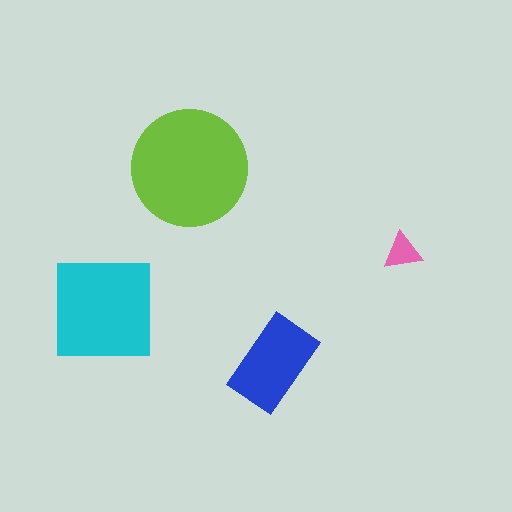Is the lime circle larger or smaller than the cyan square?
Larger.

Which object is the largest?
The lime circle.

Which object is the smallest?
The pink triangle.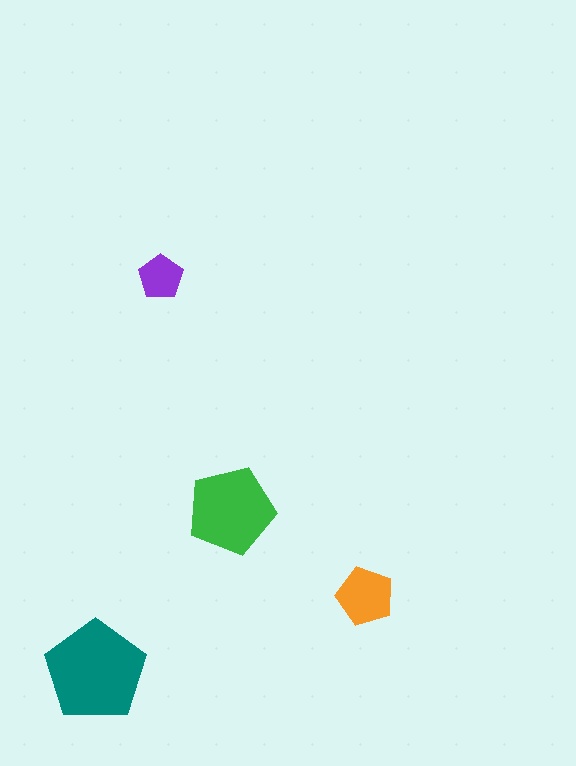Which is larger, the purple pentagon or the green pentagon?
The green one.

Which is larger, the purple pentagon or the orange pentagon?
The orange one.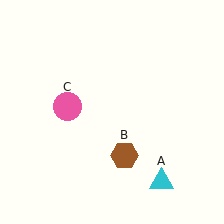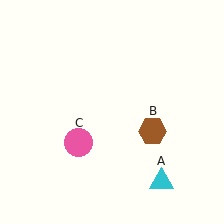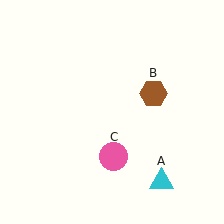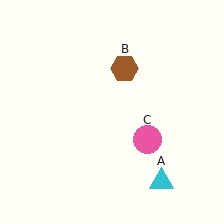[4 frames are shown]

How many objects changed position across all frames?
2 objects changed position: brown hexagon (object B), pink circle (object C).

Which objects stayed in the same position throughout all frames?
Cyan triangle (object A) remained stationary.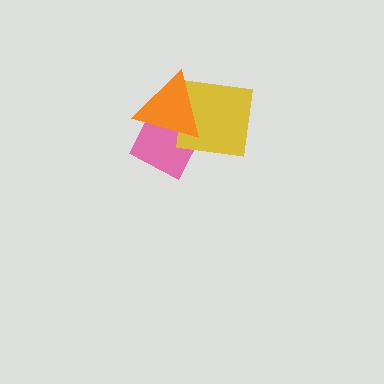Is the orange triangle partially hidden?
No, no other shape covers it.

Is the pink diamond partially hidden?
Yes, it is partially covered by another shape.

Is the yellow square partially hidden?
Yes, it is partially covered by another shape.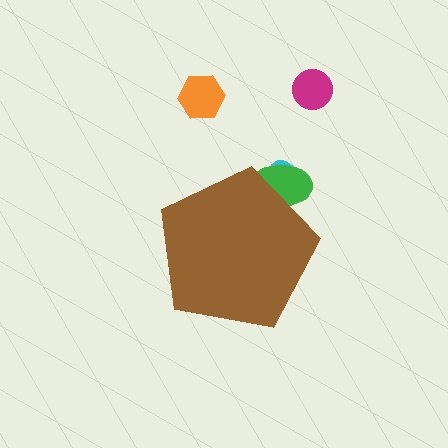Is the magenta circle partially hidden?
No, the magenta circle is fully visible.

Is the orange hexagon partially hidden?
No, the orange hexagon is fully visible.